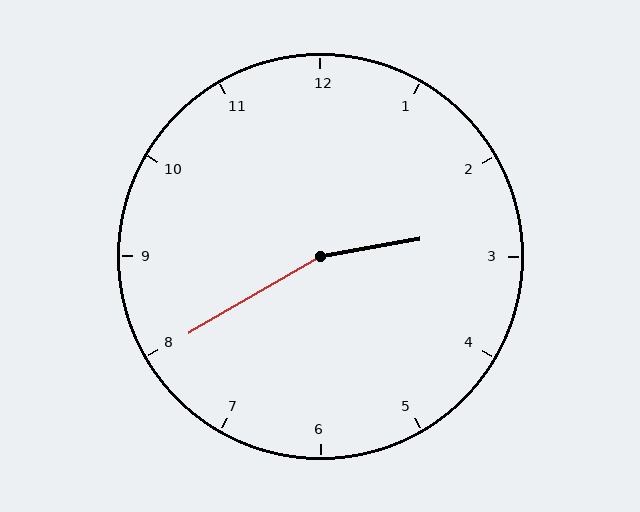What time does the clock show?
2:40.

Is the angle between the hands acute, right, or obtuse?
It is obtuse.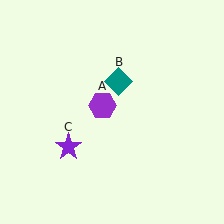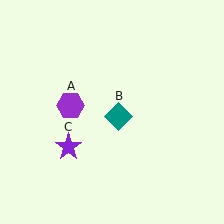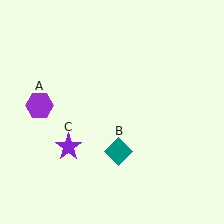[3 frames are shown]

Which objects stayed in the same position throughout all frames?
Purple star (object C) remained stationary.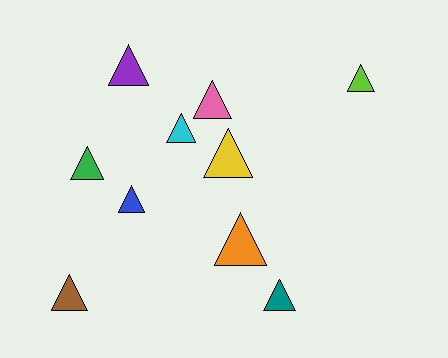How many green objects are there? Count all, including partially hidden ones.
There is 1 green object.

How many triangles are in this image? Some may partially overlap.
There are 10 triangles.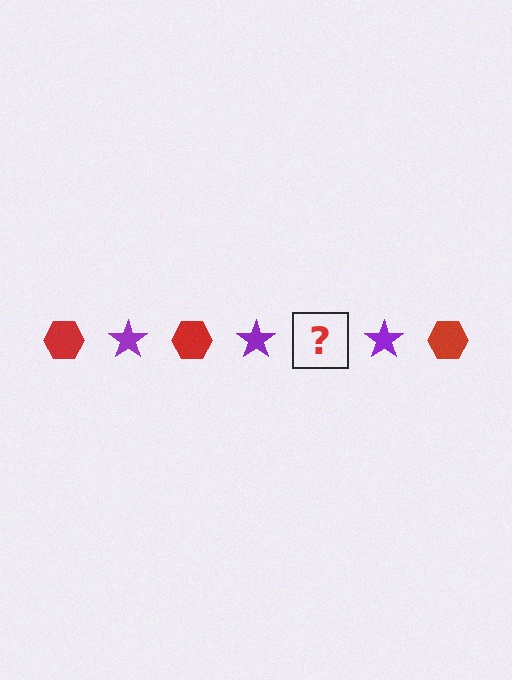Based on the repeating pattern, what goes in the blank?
The blank should be a red hexagon.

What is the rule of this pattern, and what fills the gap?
The rule is that the pattern alternates between red hexagon and purple star. The gap should be filled with a red hexagon.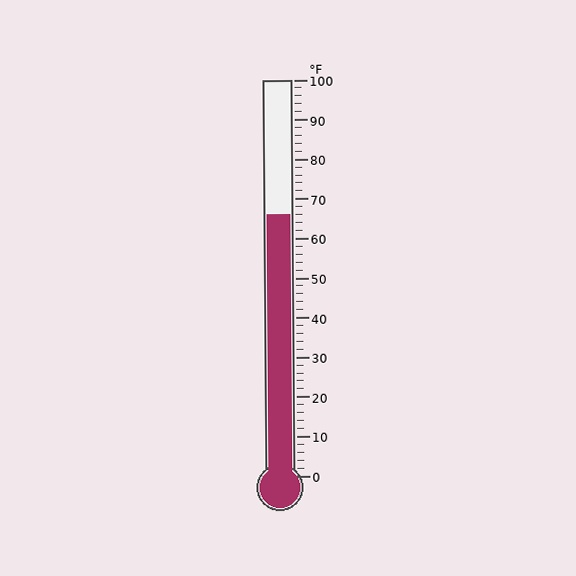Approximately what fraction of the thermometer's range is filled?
The thermometer is filled to approximately 65% of its range.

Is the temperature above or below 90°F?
The temperature is below 90°F.